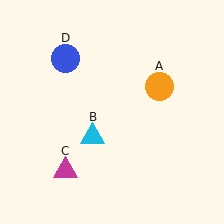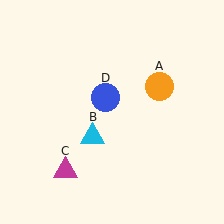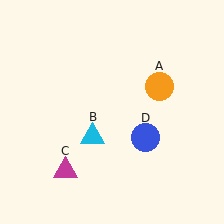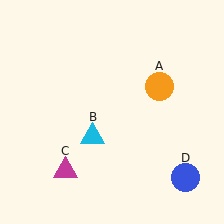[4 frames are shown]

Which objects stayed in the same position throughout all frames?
Orange circle (object A) and cyan triangle (object B) and magenta triangle (object C) remained stationary.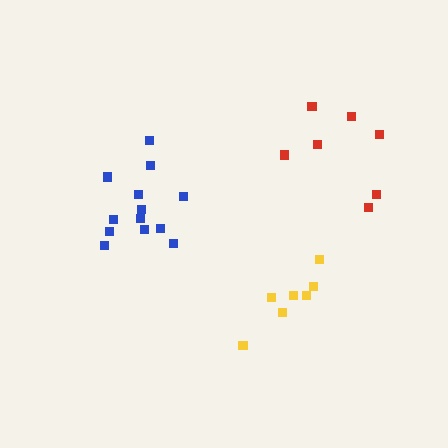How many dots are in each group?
Group 1: 7 dots, Group 2: 13 dots, Group 3: 7 dots (27 total).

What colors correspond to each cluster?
The clusters are colored: yellow, blue, red.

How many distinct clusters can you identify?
There are 3 distinct clusters.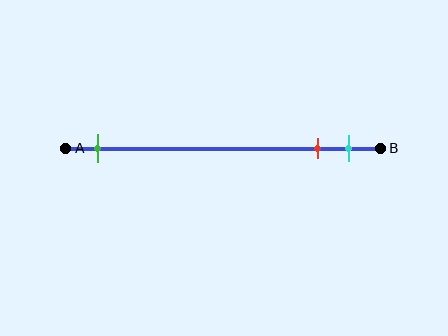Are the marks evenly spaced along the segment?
No, the marks are not evenly spaced.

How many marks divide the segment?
There are 3 marks dividing the segment.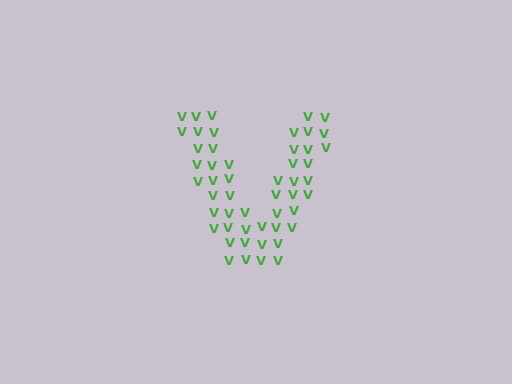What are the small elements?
The small elements are letter V's.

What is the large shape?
The large shape is the letter V.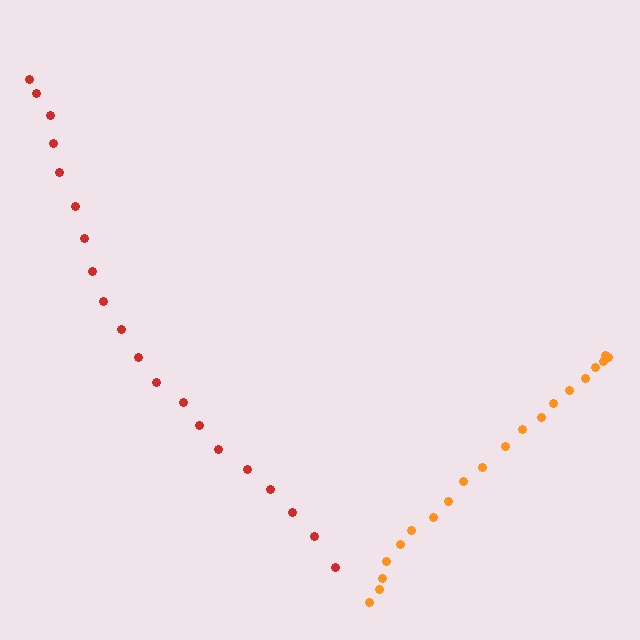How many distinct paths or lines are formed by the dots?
There are 2 distinct paths.